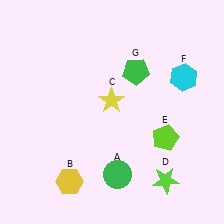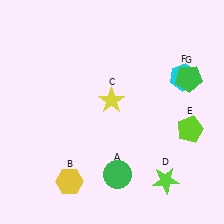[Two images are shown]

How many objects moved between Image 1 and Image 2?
2 objects moved between the two images.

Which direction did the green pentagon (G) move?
The green pentagon (G) moved right.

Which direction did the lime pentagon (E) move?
The lime pentagon (E) moved right.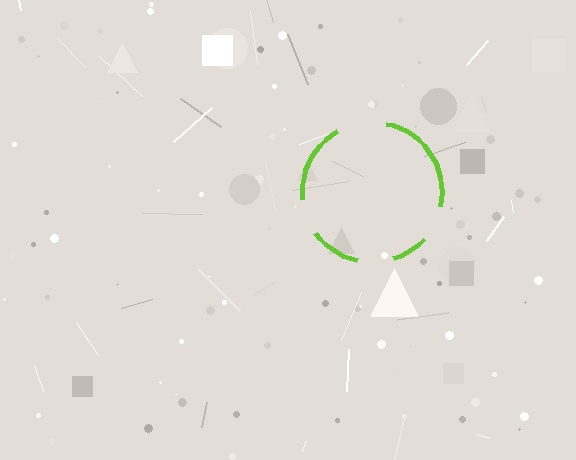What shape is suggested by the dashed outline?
The dashed outline suggests a circle.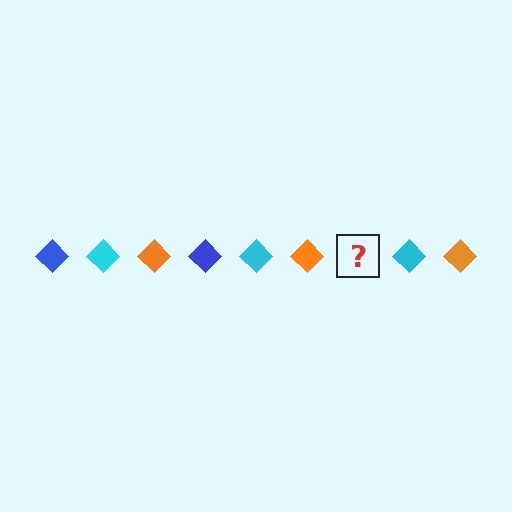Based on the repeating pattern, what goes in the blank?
The blank should be a blue diamond.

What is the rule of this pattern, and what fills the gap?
The rule is that the pattern cycles through blue, cyan, orange diamonds. The gap should be filled with a blue diamond.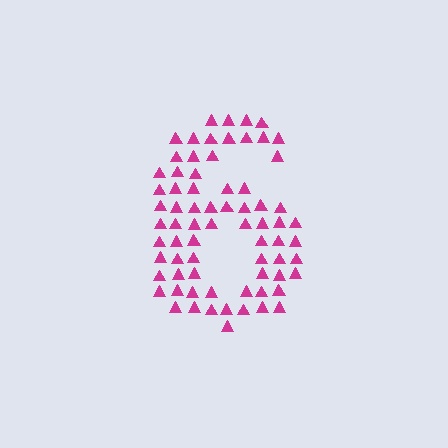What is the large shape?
The large shape is the digit 6.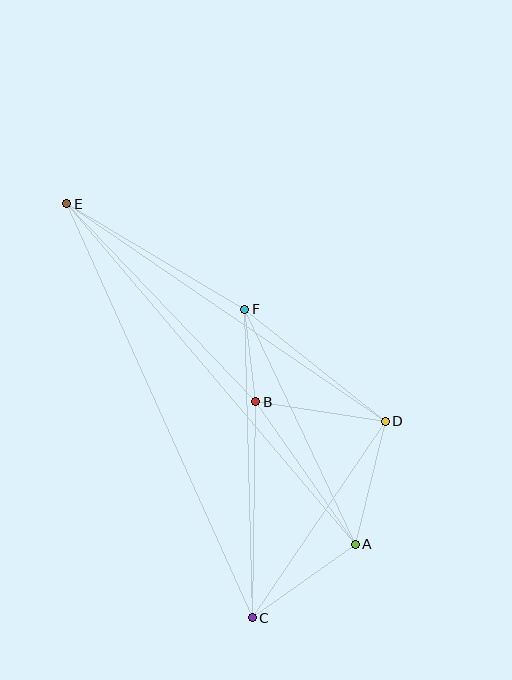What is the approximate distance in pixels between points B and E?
The distance between B and E is approximately 274 pixels.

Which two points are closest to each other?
Points B and F are closest to each other.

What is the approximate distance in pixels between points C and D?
The distance between C and D is approximately 238 pixels.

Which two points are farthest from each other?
Points C and E are farthest from each other.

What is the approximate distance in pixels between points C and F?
The distance between C and F is approximately 309 pixels.